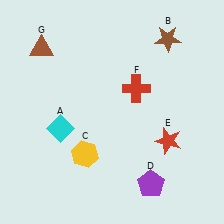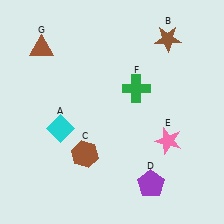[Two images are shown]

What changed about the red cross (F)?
In Image 1, F is red. In Image 2, it changed to green.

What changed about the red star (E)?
In Image 1, E is red. In Image 2, it changed to pink.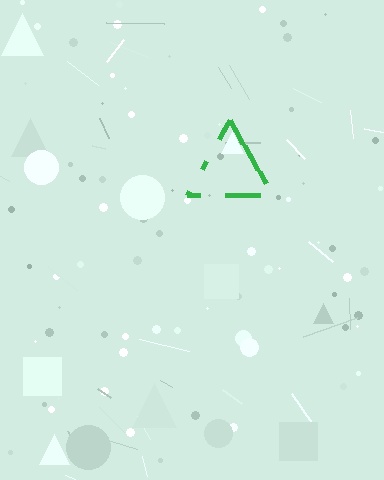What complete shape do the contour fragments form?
The contour fragments form a triangle.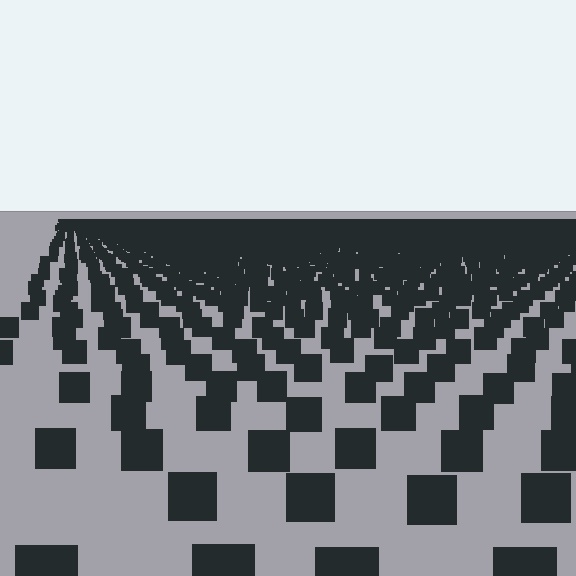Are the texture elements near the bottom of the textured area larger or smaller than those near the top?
Larger. Near the bottom, elements are closer to the viewer and appear at a bigger on-screen size.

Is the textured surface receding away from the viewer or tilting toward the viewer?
The surface is receding away from the viewer. Texture elements get smaller and denser toward the top.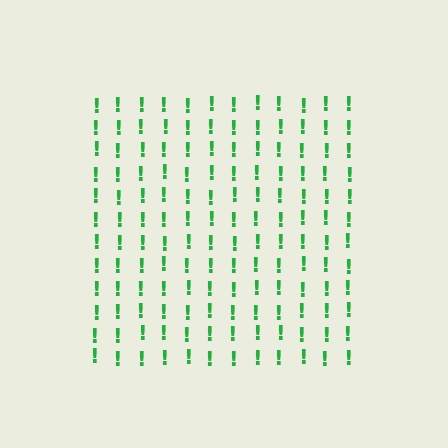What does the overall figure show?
The overall figure shows a square.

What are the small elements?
The small elements are exclamation marks.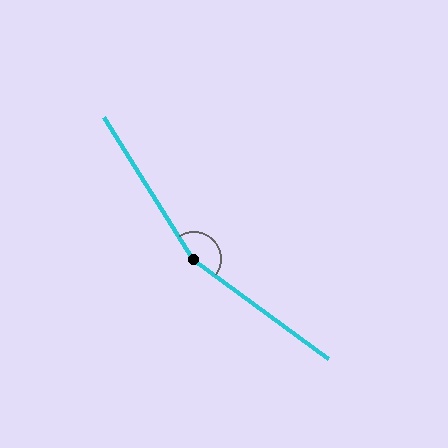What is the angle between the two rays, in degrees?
Approximately 159 degrees.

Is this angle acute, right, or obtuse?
It is obtuse.